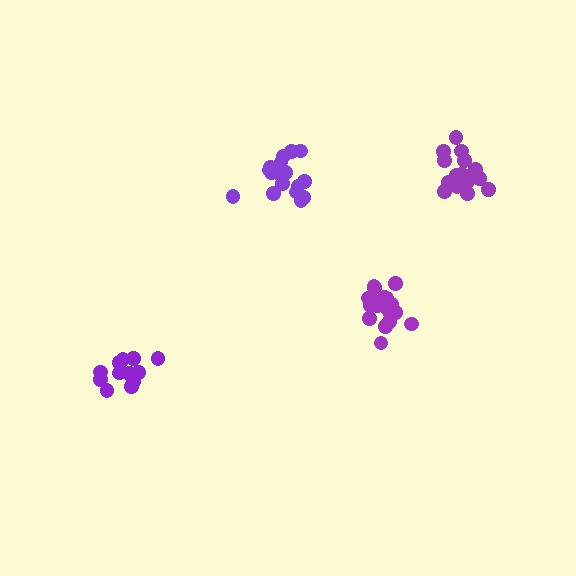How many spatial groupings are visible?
There are 4 spatial groupings.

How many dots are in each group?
Group 1: 17 dots, Group 2: 13 dots, Group 3: 18 dots, Group 4: 17 dots (65 total).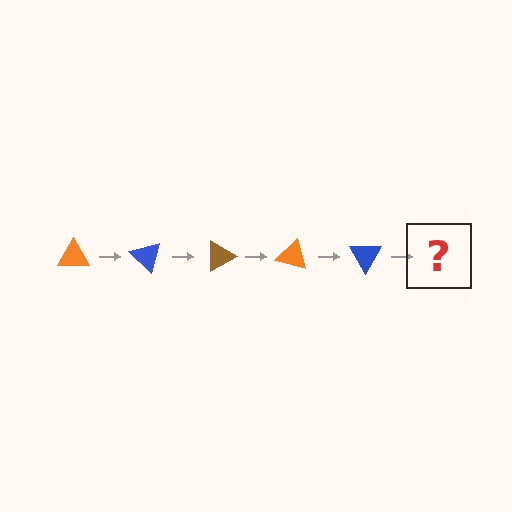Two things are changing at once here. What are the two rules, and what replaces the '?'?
The two rules are that it rotates 45 degrees each step and the color cycles through orange, blue, and brown. The '?' should be a brown triangle, rotated 225 degrees from the start.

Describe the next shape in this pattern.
It should be a brown triangle, rotated 225 degrees from the start.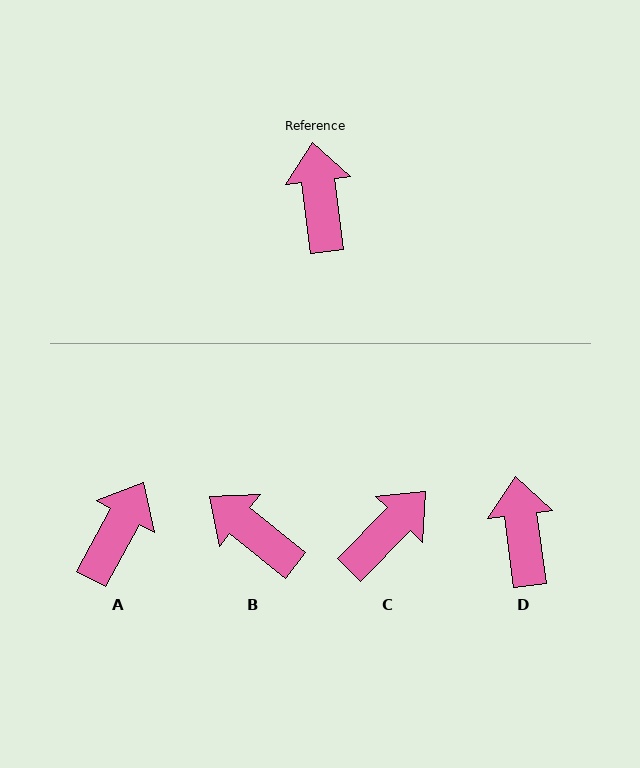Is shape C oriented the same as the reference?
No, it is off by about 52 degrees.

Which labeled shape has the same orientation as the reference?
D.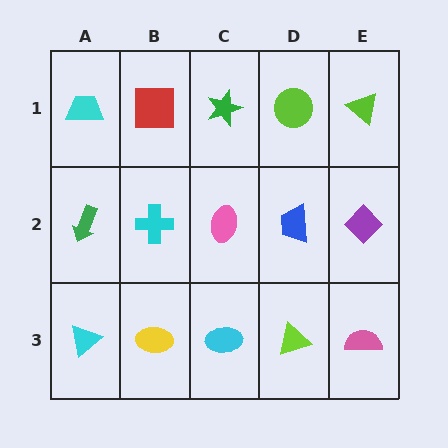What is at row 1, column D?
A lime circle.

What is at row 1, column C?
A green star.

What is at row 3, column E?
A pink semicircle.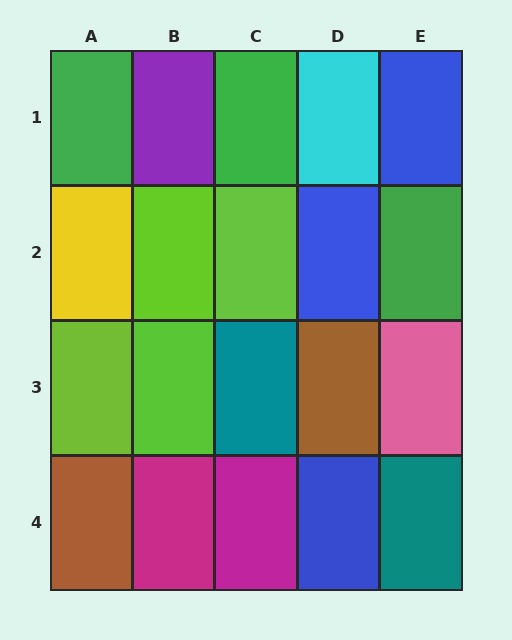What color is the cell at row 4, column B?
Magenta.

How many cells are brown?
2 cells are brown.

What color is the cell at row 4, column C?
Magenta.